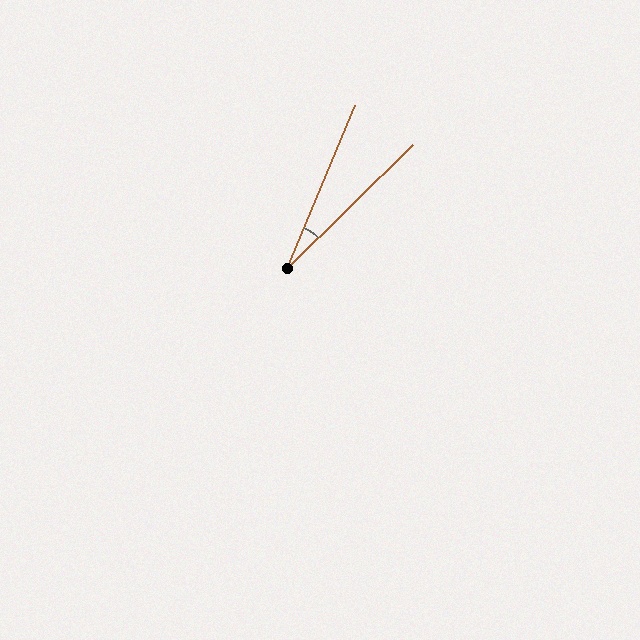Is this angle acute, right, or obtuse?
It is acute.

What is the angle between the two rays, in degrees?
Approximately 23 degrees.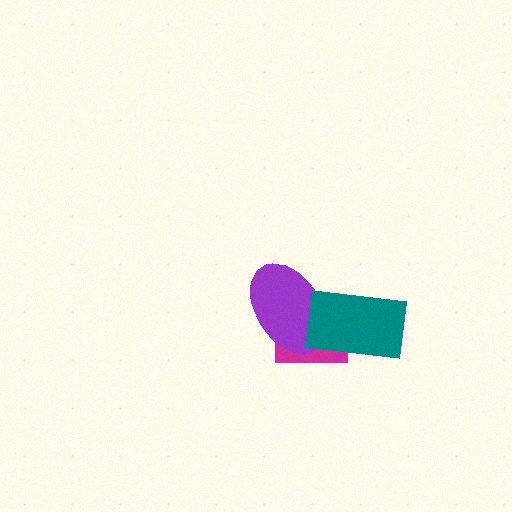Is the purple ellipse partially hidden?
Yes, it is partially covered by another shape.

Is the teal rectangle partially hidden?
No, no other shape covers it.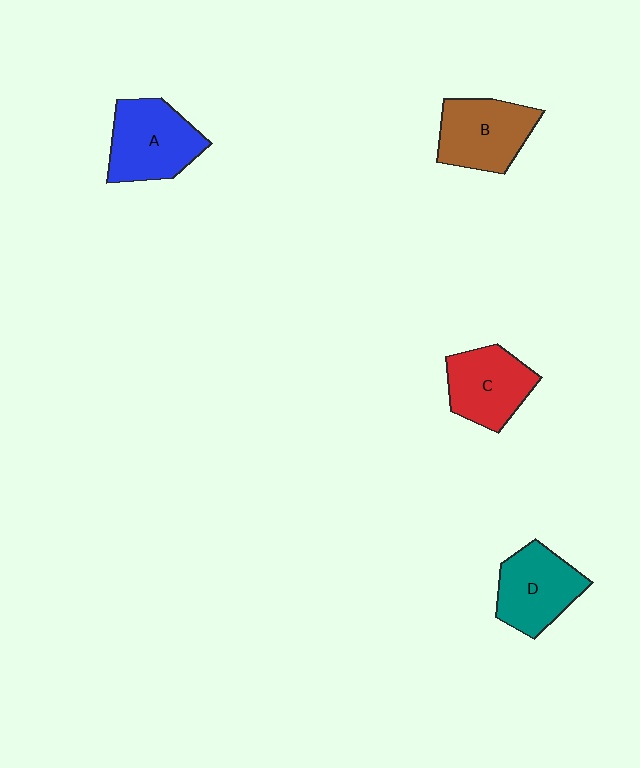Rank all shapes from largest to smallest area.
From largest to smallest: A (blue), B (brown), D (teal), C (red).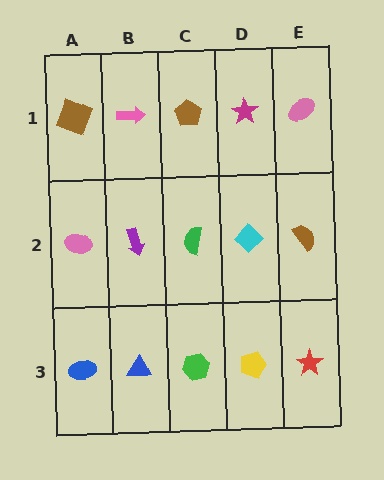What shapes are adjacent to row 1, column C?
A green semicircle (row 2, column C), a pink arrow (row 1, column B), a magenta star (row 1, column D).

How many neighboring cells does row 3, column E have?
2.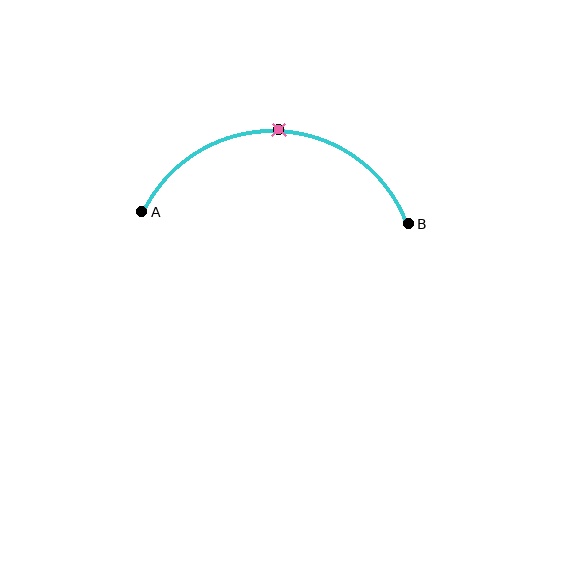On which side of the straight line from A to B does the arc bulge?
The arc bulges above the straight line connecting A and B.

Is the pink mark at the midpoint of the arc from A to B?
Yes. The pink mark lies on the arc at equal arc-length from both A and B — it is the arc midpoint.